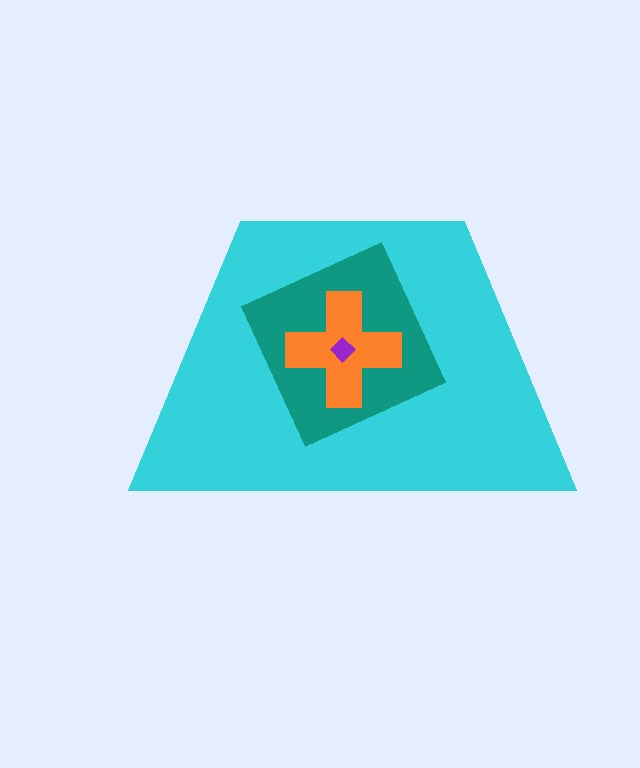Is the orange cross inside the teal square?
Yes.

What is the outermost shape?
The cyan trapezoid.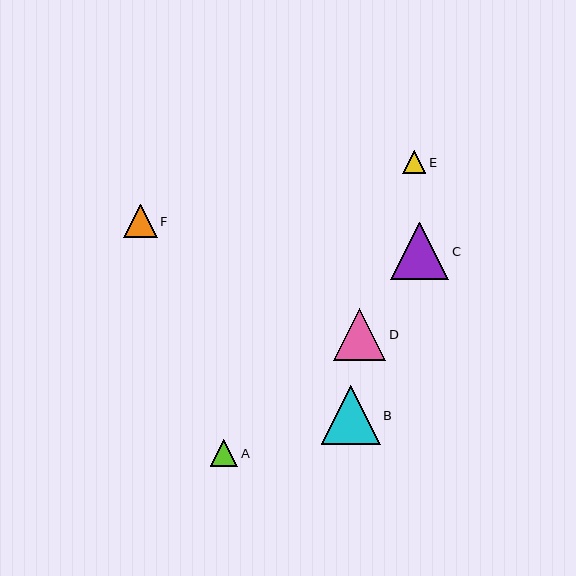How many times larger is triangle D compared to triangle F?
Triangle D is approximately 1.6 times the size of triangle F.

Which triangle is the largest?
Triangle B is the largest with a size of approximately 59 pixels.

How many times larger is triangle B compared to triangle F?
Triangle B is approximately 1.8 times the size of triangle F.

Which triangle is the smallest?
Triangle E is the smallest with a size of approximately 23 pixels.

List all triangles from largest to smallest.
From largest to smallest: B, C, D, F, A, E.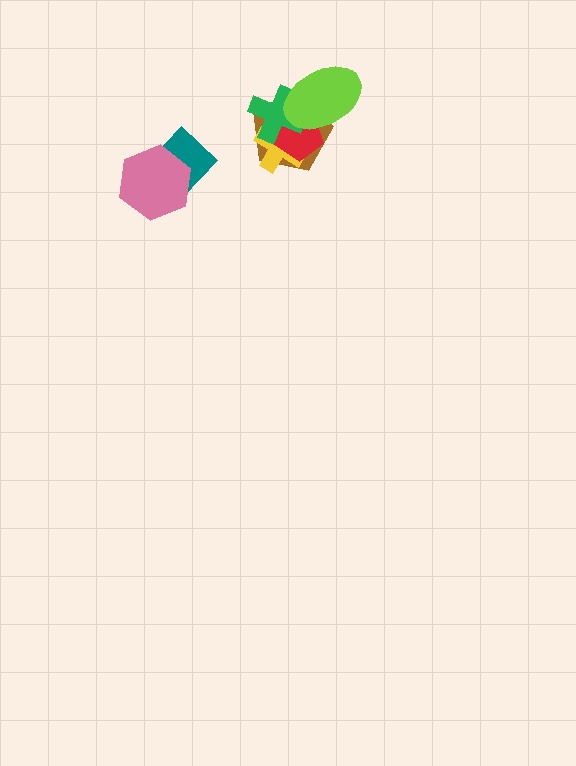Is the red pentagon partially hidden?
Yes, it is partially covered by another shape.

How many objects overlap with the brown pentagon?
4 objects overlap with the brown pentagon.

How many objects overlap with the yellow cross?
3 objects overlap with the yellow cross.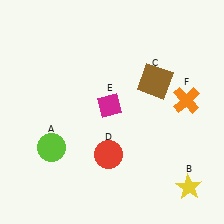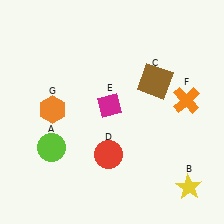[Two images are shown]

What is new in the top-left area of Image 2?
An orange hexagon (G) was added in the top-left area of Image 2.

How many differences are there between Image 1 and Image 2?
There is 1 difference between the two images.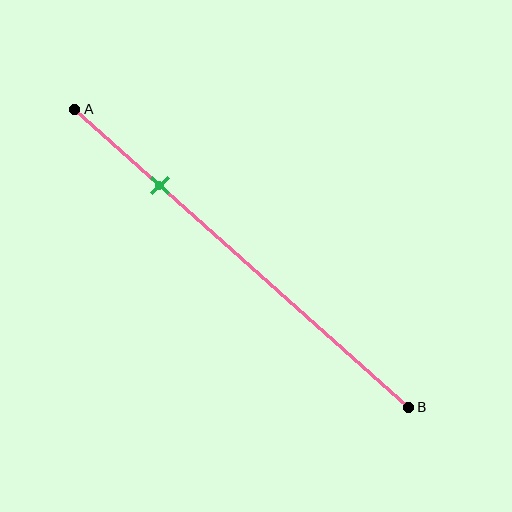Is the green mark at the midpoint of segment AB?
No, the mark is at about 25% from A, not at the 50% midpoint.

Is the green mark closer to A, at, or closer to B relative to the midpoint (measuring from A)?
The green mark is closer to point A than the midpoint of segment AB.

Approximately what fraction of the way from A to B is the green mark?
The green mark is approximately 25% of the way from A to B.